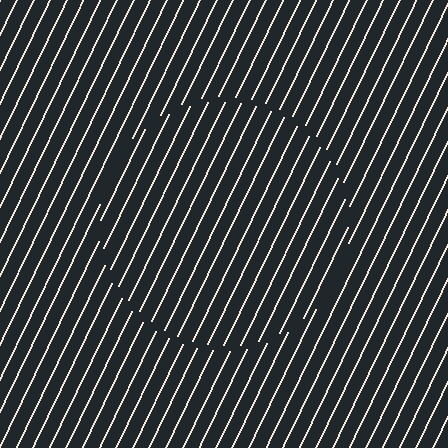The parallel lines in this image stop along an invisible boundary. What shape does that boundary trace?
An illusory circle. The interior of the shape contains the same grating, shifted by half a period — the contour is defined by the phase discontinuity where line-ends from the inner and outer gratings abut.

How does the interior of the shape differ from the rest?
The interior of the shape contains the same grating, shifted by half a period — the contour is defined by the phase discontinuity where line-ends from the inner and outer gratings abut.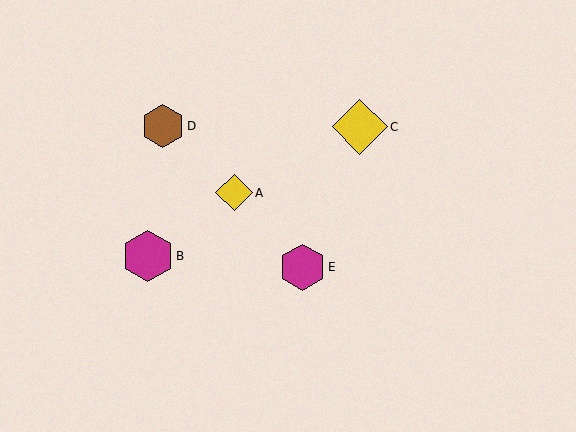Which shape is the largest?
The yellow diamond (labeled C) is the largest.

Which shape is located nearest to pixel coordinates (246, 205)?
The yellow diamond (labeled A) at (234, 193) is nearest to that location.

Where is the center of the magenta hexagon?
The center of the magenta hexagon is at (302, 267).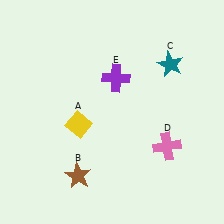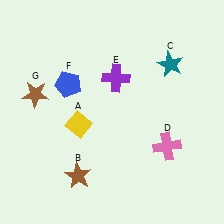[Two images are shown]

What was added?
A blue pentagon (F), a brown star (G) were added in Image 2.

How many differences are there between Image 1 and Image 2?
There are 2 differences between the two images.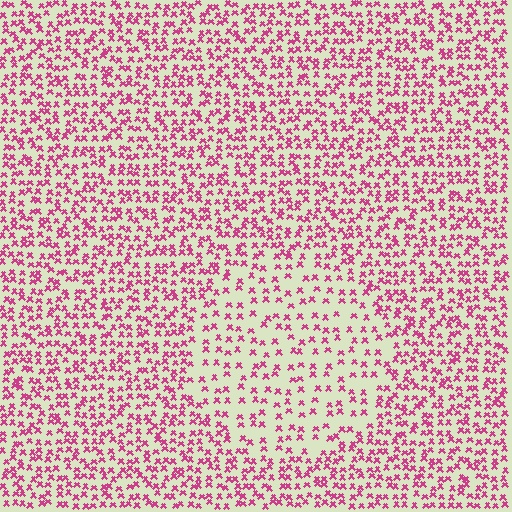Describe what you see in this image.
The image contains small magenta elements arranged at two different densities. A circle-shaped region is visible where the elements are less densely packed than the surrounding area.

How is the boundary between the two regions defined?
The boundary is defined by a change in element density (approximately 1.9x ratio). All elements are the same color, size, and shape.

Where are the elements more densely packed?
The elements are more densely packed outside the circle boundary.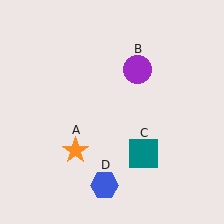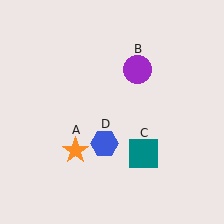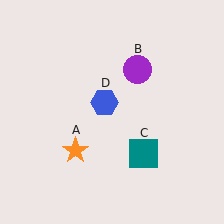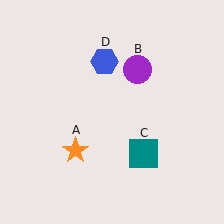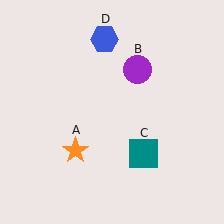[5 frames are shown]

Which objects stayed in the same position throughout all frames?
Orange star (object A) and purple circle (object B) and teal square (object C) remained stationary.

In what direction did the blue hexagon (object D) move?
The blue hexagon (object D) moved up.